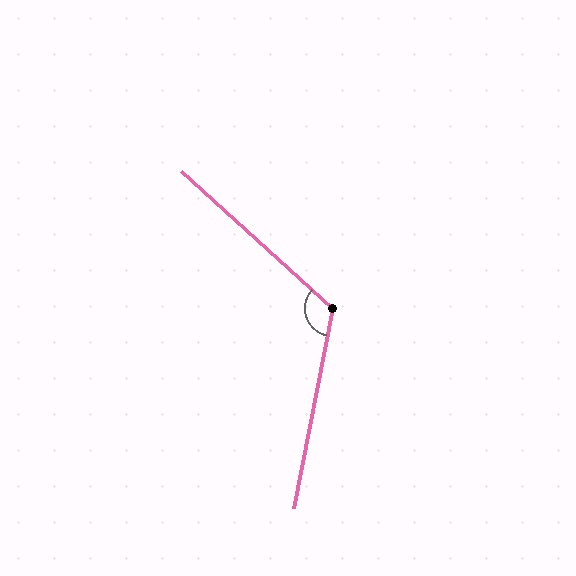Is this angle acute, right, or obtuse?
It is obtuse.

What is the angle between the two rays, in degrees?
Approximately 121 degrees.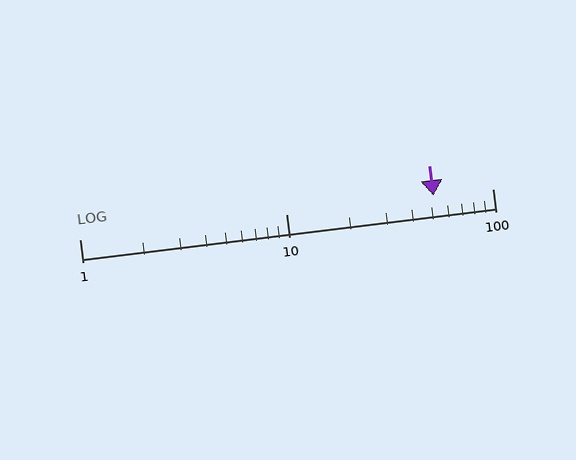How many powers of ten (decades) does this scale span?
The scale spans 2 decades, from 1 to 100.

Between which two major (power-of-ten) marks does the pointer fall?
The pointer is between 10 and 100.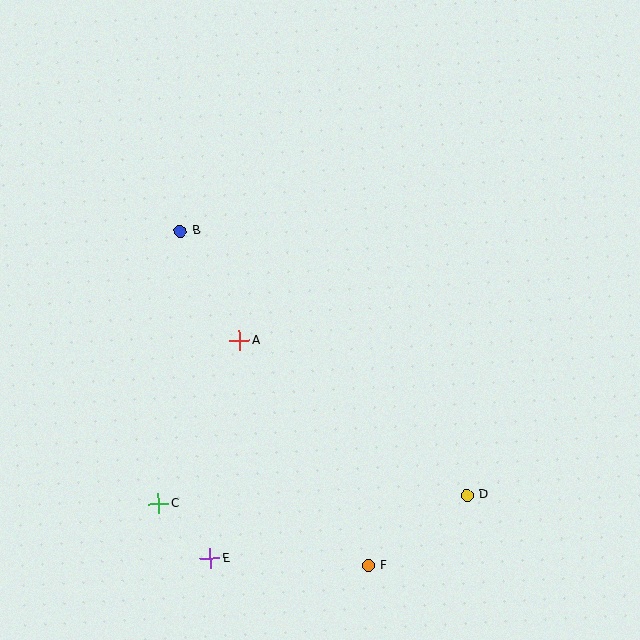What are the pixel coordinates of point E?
Point E is at (210, 558).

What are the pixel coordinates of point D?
Point D is at (467, 495).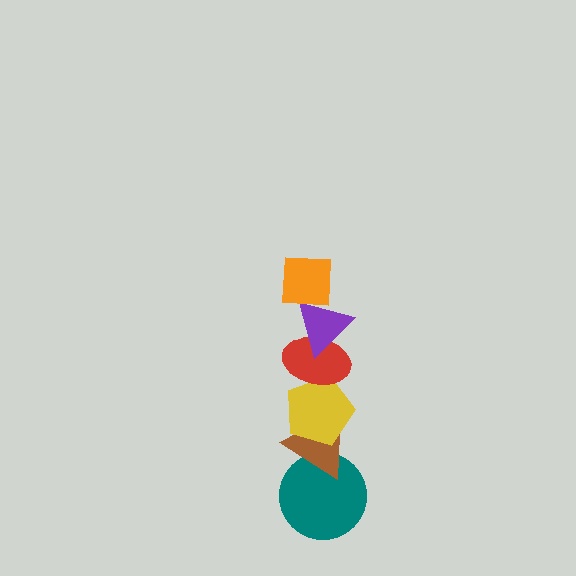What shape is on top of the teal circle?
The brown triangle is on top of the teal circle.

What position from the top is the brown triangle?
The brown triangle is 5th from the top.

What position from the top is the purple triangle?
The purple triangle is 2nd from the top.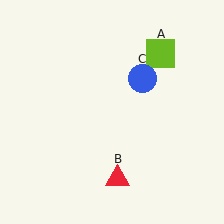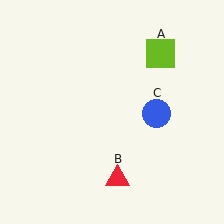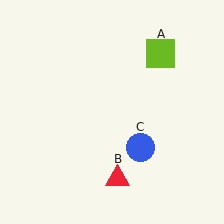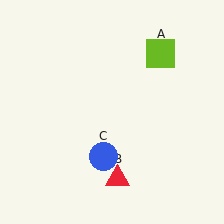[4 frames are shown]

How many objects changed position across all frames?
1 object changed position: blue circle (object C).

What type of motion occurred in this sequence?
The blue circle (object C) rotated clockwise around the center of the scene.